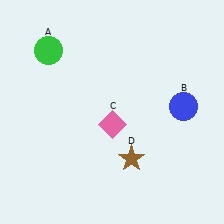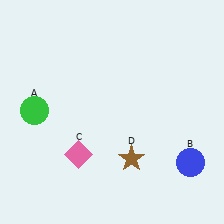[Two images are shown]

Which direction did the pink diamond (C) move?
The pink diamond (C) moved left.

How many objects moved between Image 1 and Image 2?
3 objects moved between the two images.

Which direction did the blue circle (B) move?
The blue circle (B) moved down.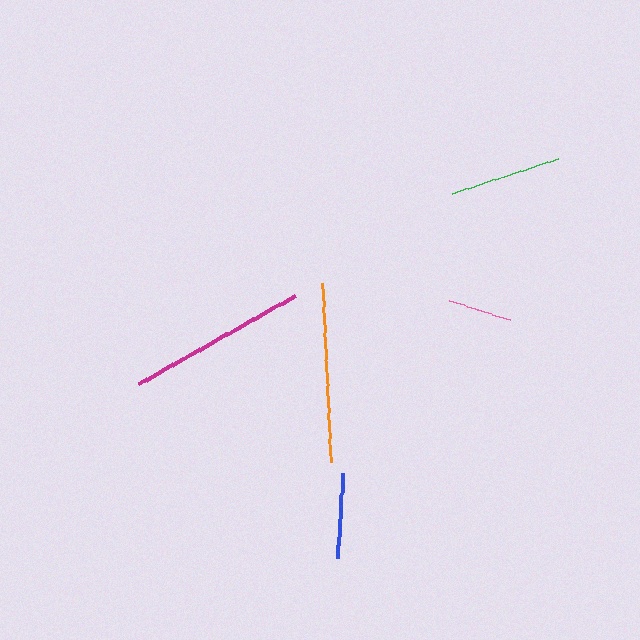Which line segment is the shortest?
The pink line is the shortest at approximately 64 pixels.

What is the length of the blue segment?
The blue segment is approximately 85 pixels long.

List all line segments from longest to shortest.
From longest to shortest: magenta, orange, green, blue, pink.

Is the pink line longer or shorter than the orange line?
The orange line is longer than the pink line.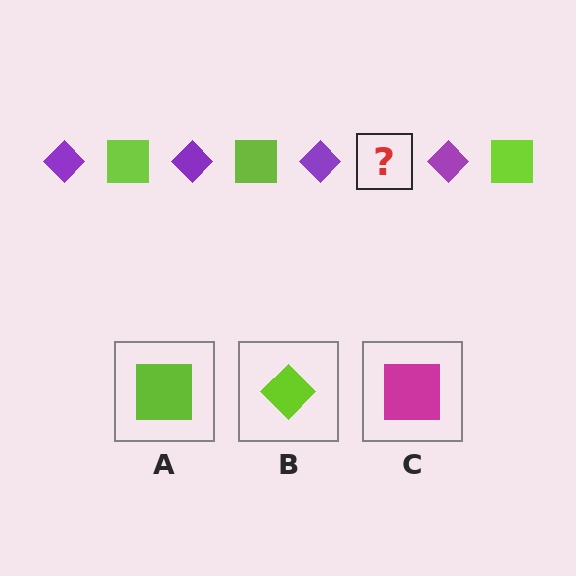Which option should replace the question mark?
Option A.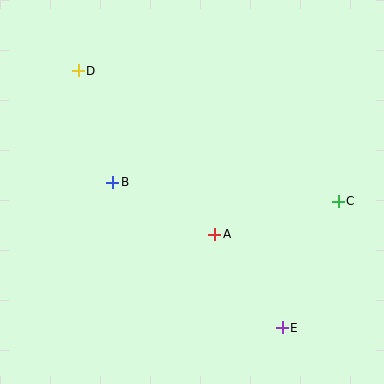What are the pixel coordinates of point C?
Point C is at (338, 201).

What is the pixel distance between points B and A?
The distance between B and A is 115 pixels.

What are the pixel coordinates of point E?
Point E is at (282, 328).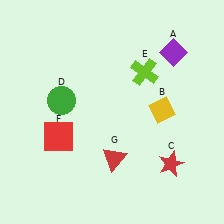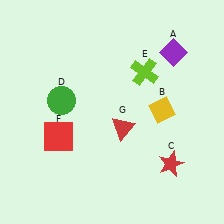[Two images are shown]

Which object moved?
The red triangle (G) moved up.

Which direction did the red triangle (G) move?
The red triangle (G) moved up.